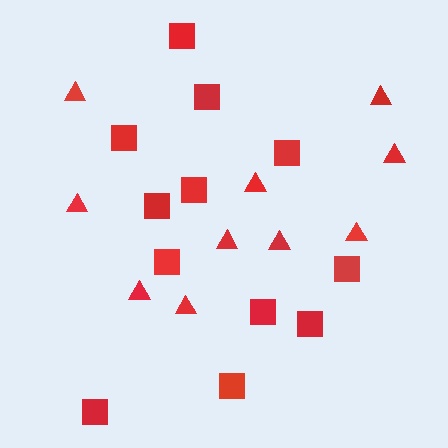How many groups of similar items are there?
There are 2 groups: one group of triangles (10) and one group of squares (12).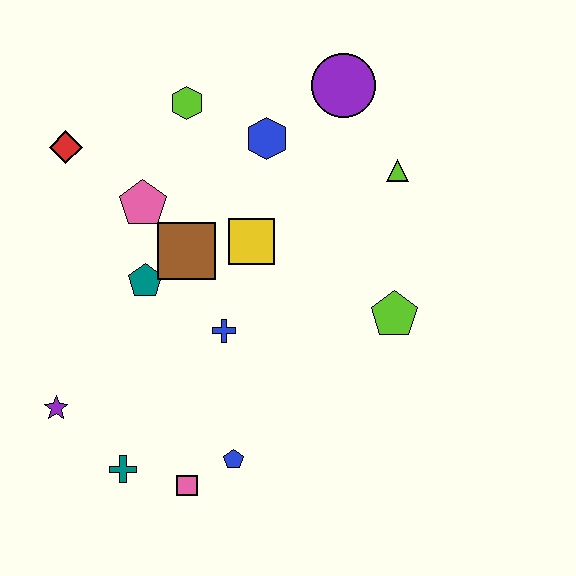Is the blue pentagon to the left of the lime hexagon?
No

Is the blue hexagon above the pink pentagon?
Yes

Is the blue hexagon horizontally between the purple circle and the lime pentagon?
No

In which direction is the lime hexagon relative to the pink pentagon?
The lime hexagon is above the pink pentagon.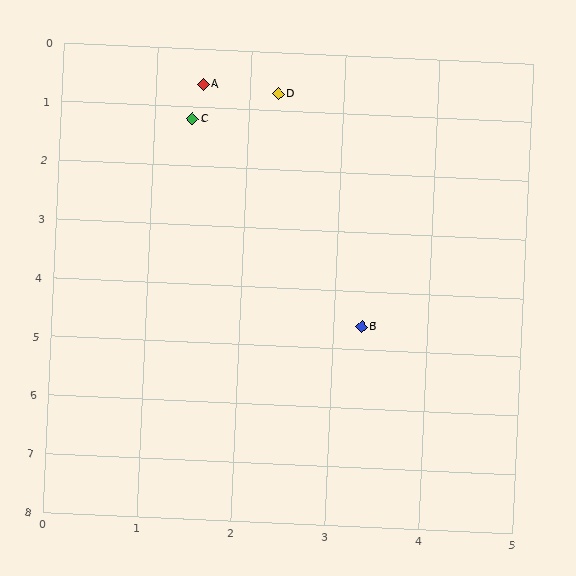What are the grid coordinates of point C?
Point C is at approximately (1.4, 1.2).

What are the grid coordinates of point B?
Point B is at approximately (3.3, 4.6).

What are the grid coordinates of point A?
Point A is at approximately (1.5, 0.6).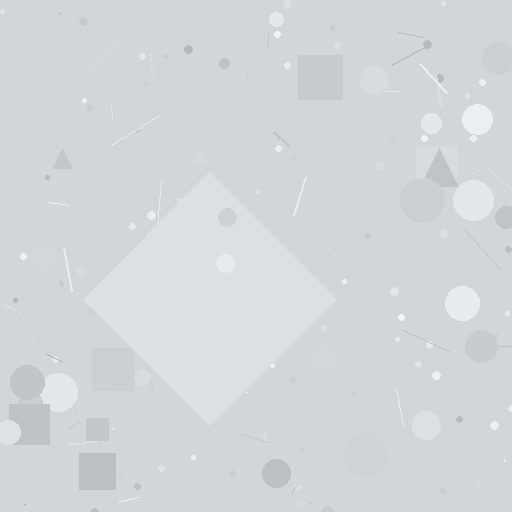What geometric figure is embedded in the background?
A diamond is embedded in the background.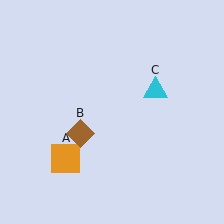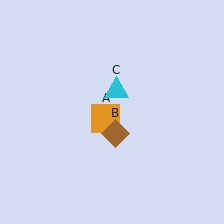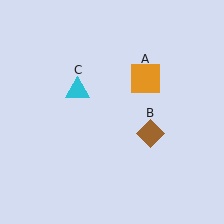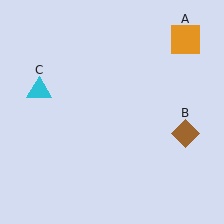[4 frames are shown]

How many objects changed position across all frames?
3 objects changed position: orange square (object A), brown diamond (object B), cyan triangle (object C).